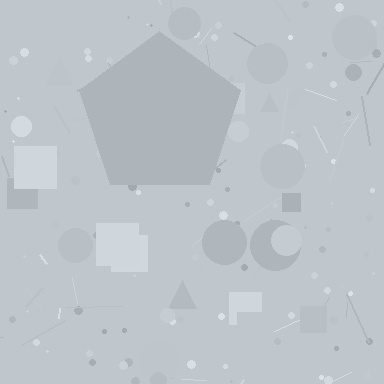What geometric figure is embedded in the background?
A pentagon is embedded in the background.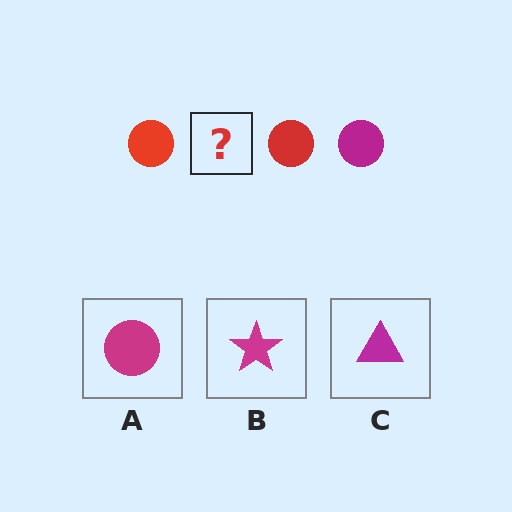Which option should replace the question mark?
Option A.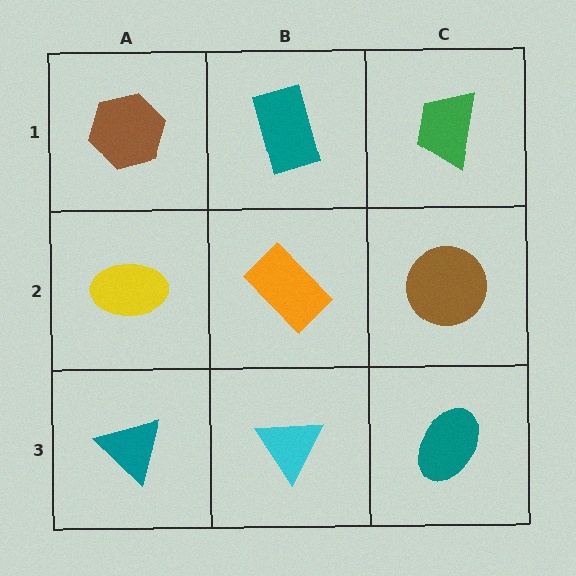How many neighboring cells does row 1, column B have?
3.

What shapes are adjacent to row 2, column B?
A teal rectangle (row 1, column B), a cyan triangle (row 3, column B), a yellow ellipse (row 2, column A), a brown circle (row 2, column C).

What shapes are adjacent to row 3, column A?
A yellow ellipse (row 2, column A), a cyan triangle (row 3, column B).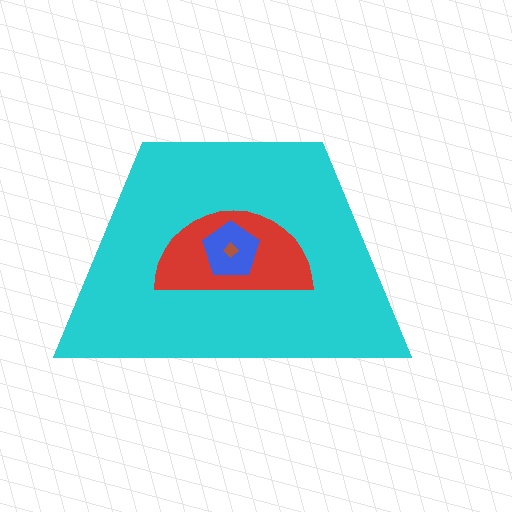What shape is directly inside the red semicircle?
The blue pentagon.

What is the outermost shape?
The cyan trapezoid.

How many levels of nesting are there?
4.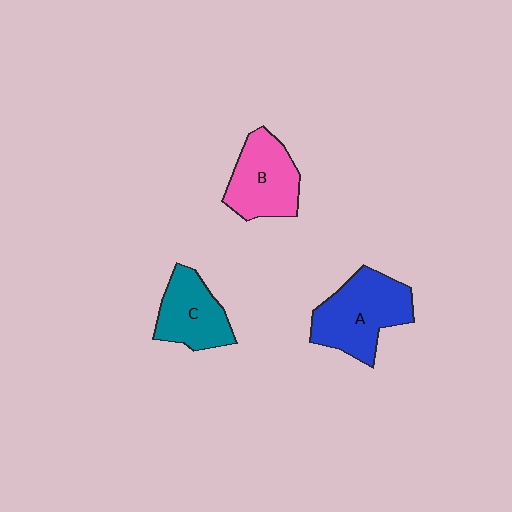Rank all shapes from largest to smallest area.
From largest to smallest: A (blue), B (pink), C (teal).